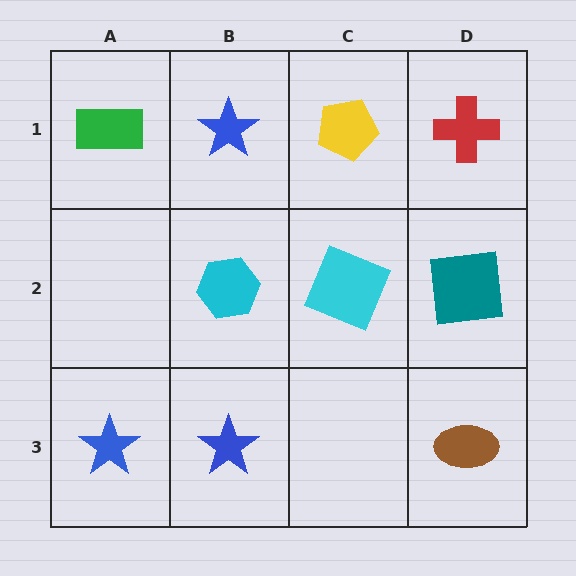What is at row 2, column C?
A cyan square.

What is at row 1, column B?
A blue star.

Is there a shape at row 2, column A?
No, that cell is empty.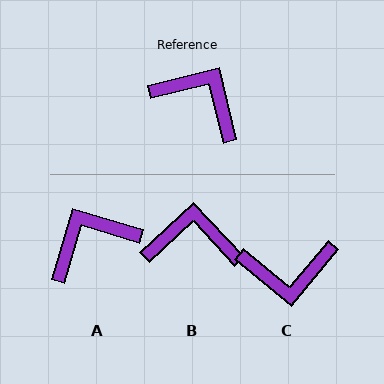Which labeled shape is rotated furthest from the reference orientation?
C, about 144 degrees away.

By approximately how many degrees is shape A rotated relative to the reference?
Approximately 60 degrees counter-clockwise.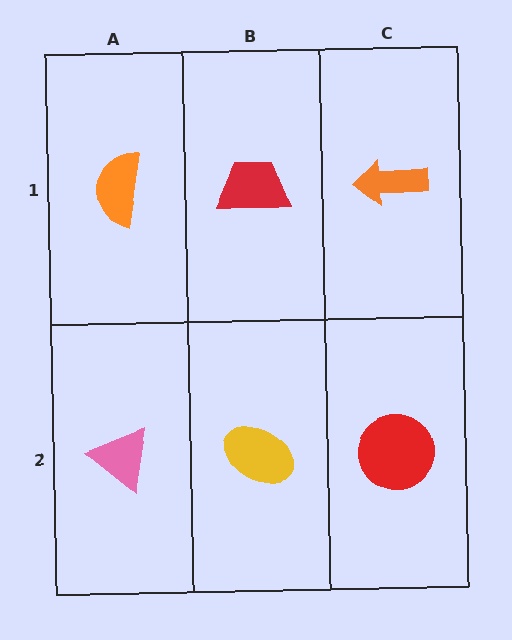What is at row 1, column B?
A red trapezoid.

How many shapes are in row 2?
3 shapes.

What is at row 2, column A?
A pink triangle.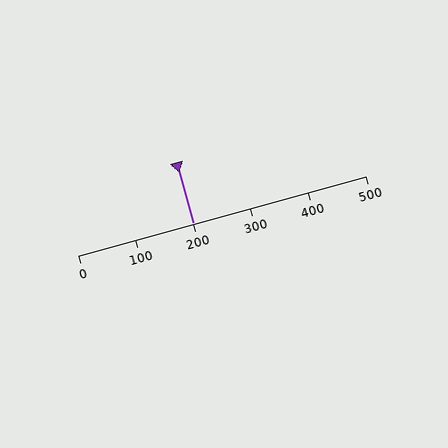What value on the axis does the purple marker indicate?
The marker indicates approximately 200.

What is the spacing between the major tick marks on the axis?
The major ticks are spaced 100 apart.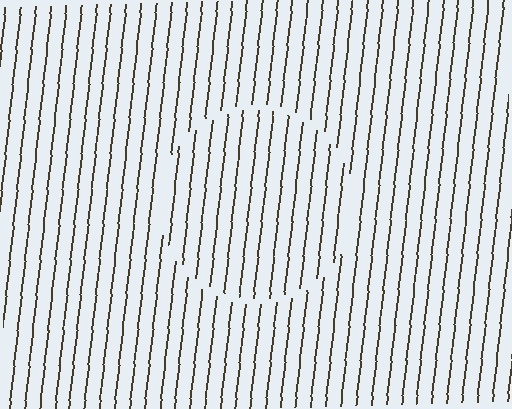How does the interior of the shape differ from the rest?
The interior of the shape contains the same grating, shifted by half a period — the contour is defined by the phase discontinuity where line-ends from the inner and outer gratings abut.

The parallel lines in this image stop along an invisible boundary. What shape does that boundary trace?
An illusory circle. The interior of the shape contains the same grating, shifted by half a period — the contour is defined by the phase discontinuity where line-ends from the inner and outer gratings abut.